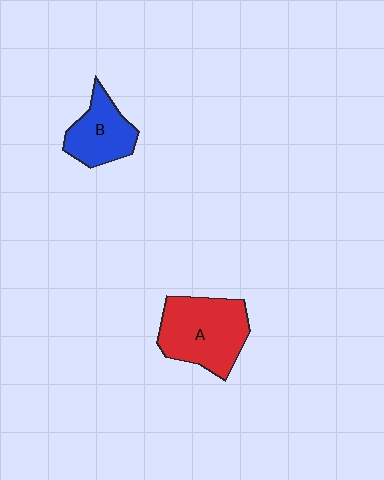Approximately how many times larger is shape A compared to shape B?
Approximately 1.6 times.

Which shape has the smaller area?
Shape B (blue).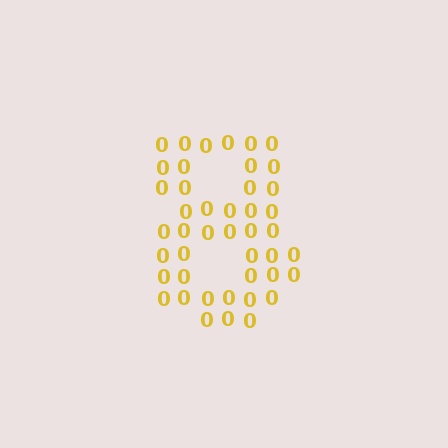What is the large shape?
The large shape is the digit 8.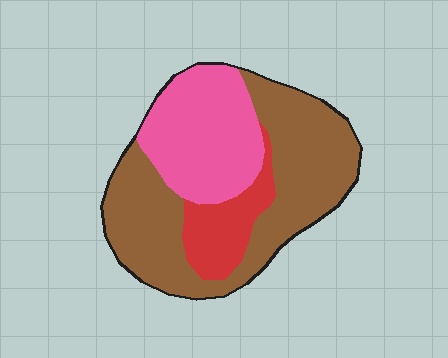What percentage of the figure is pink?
Pink takes up between a quarter and a half of the figure.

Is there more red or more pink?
Pink.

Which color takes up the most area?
Brown, at roughly 55%.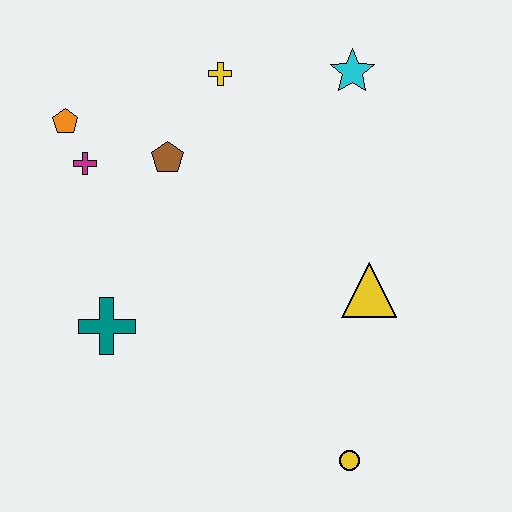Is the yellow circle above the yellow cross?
No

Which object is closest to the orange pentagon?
The magenta cross is closest to the orange pentagon.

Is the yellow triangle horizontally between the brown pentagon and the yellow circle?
No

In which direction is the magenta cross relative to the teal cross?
The magenta cross is above the teal cross.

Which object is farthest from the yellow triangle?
The orange pentagon is farthest from the yellow triangle.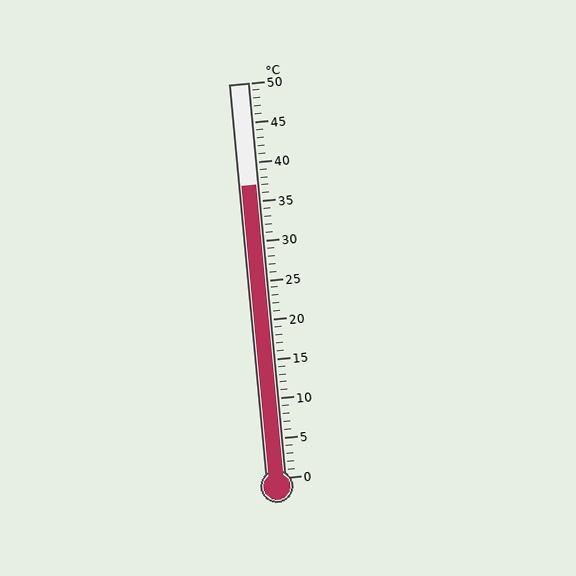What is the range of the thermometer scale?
The thermometer scale ranges from 0°C to 50°C.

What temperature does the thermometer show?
The thermometer shows approximately 37°C.